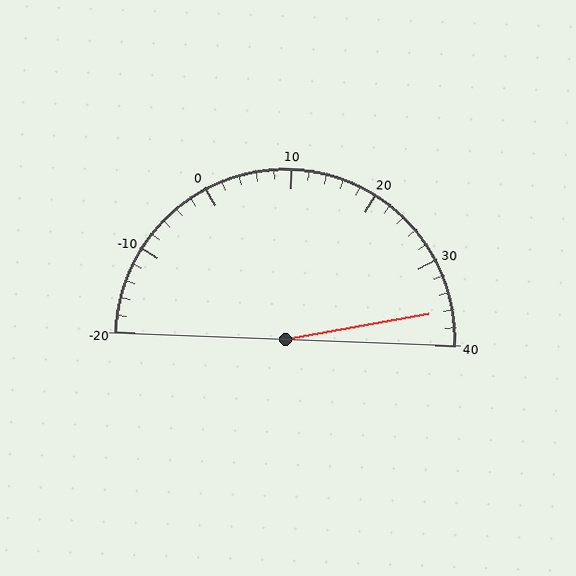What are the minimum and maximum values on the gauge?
The gauge ranges from -20 to 40.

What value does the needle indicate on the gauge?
The needle indicates approximately 36.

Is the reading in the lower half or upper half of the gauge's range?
The reading is in the upper half of the range (-20 to 40).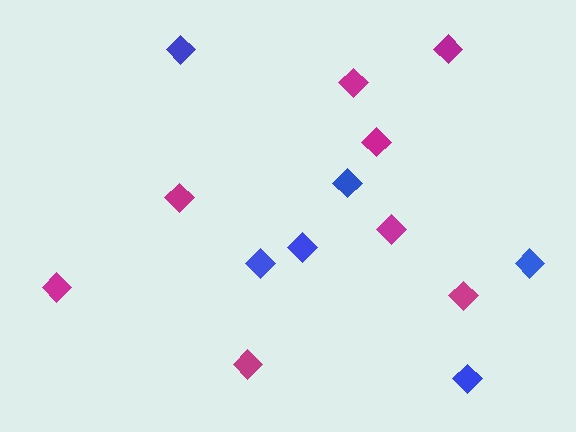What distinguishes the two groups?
There are 2 groups: one group of magenta diamonds (8) and one group of blue diamonds (6).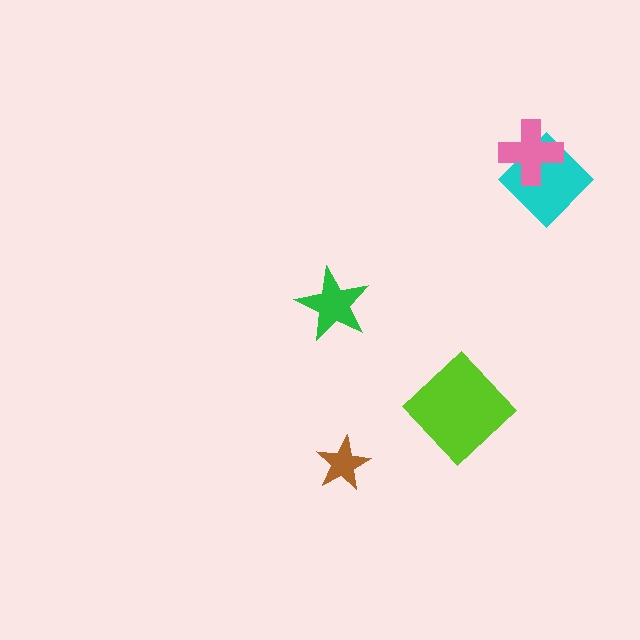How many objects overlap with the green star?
0 objects overlap with the green star.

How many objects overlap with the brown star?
0 objects overlap with the brown star.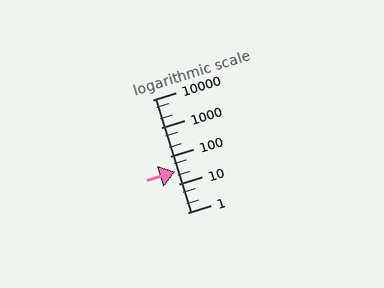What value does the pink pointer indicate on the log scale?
The pointer indicates approximately 27.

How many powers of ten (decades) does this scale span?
The scale spans 4 decades, from 1 to 10000.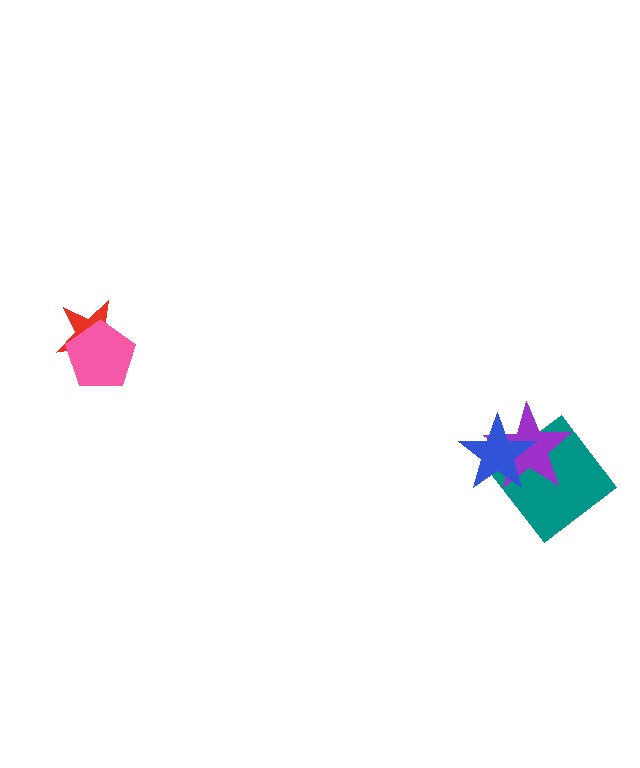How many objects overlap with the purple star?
2 objects overlap with the purple star.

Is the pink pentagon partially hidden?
No, no other shape covers it.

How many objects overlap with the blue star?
2 objects overlap with the blue star.